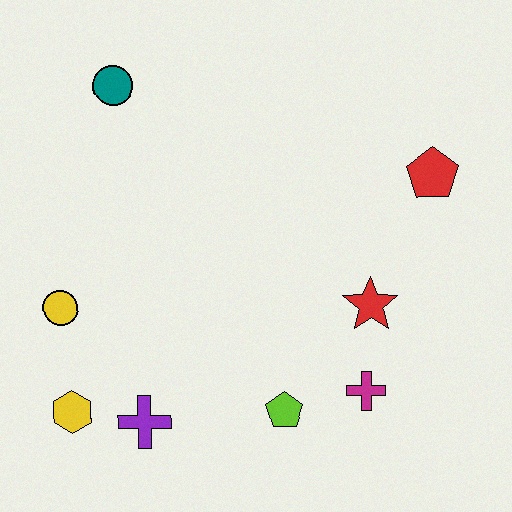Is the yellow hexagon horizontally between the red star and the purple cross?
No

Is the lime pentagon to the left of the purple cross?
No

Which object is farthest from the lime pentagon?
The teal circle is farthest from the lime pentagon.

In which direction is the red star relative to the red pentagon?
The red star is below the red pentagon.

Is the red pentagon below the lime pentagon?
No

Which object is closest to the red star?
The magenta cross is closest to the red star.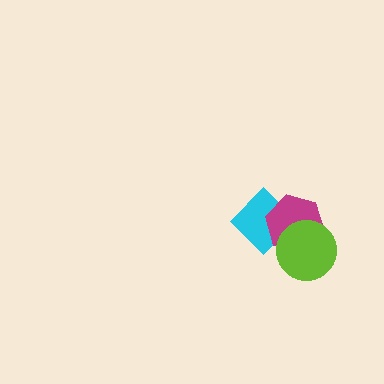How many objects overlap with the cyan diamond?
2 objects overlap with the cyan diamond.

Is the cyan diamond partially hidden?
Yes, it is partially covered by another shape.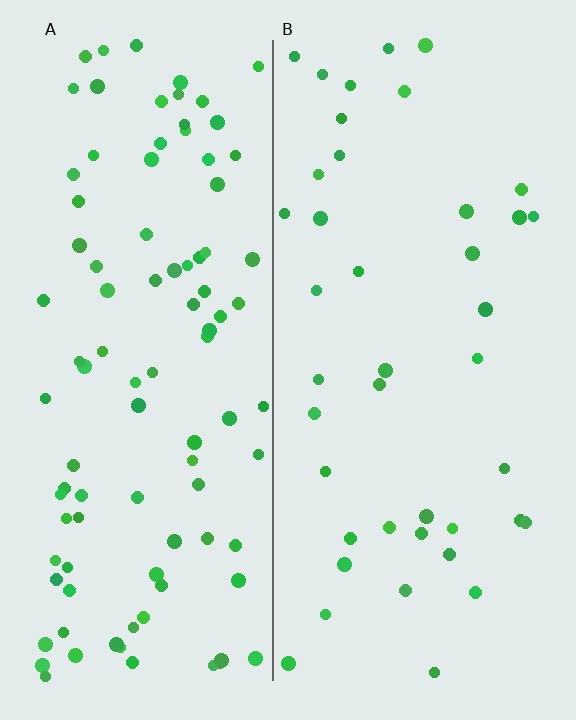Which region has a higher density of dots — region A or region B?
A (the left).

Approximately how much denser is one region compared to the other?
Approximately 2.3× — region A over region B.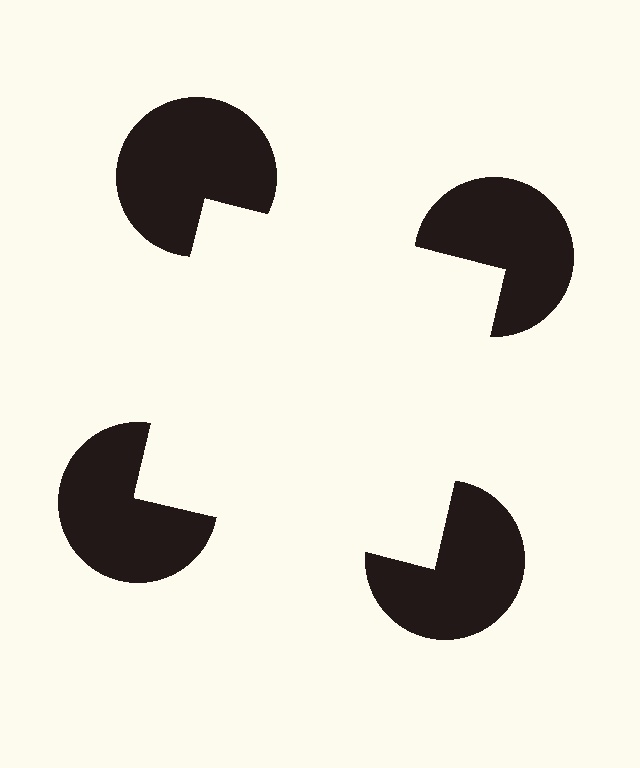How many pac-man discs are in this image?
There are 4 — one at each vertex of the illusory square.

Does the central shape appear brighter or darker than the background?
It typically appears slightly brighter than the background, even though no actual brightness change is drawn.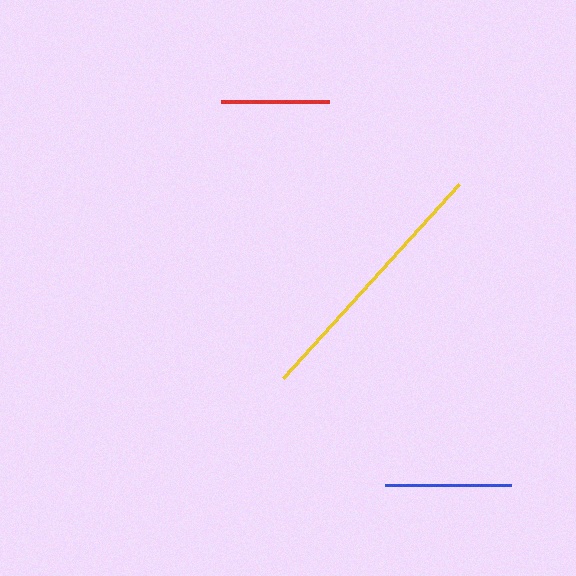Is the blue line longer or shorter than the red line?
The blue line is longer than the red line.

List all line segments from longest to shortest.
From longest to shortest: yellow, blue, red.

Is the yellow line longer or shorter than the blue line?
The yellow line is longer than the blue line.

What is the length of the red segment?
The red segment is approximately 108 pixels long.